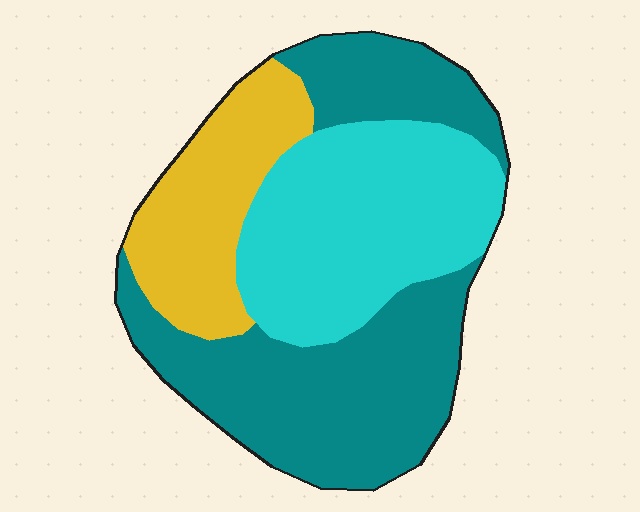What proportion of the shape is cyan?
Cyan takes up about one third (1/3) of the shape.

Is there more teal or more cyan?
Teal.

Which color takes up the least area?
Yellow, at roughly 20%.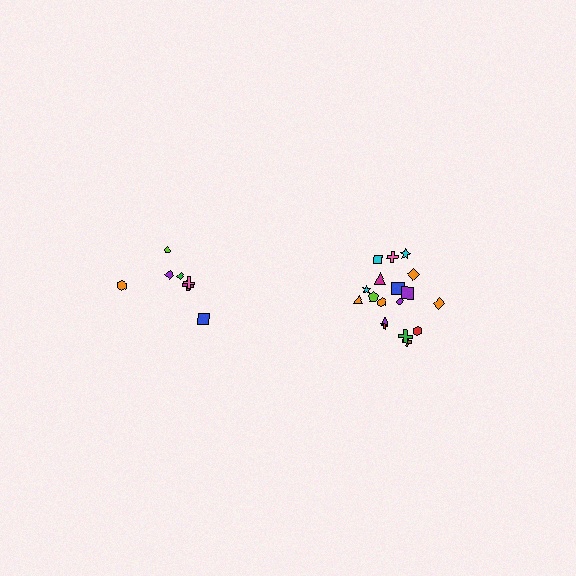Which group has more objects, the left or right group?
The right group.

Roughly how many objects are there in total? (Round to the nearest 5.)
Roughly 25 objects in total.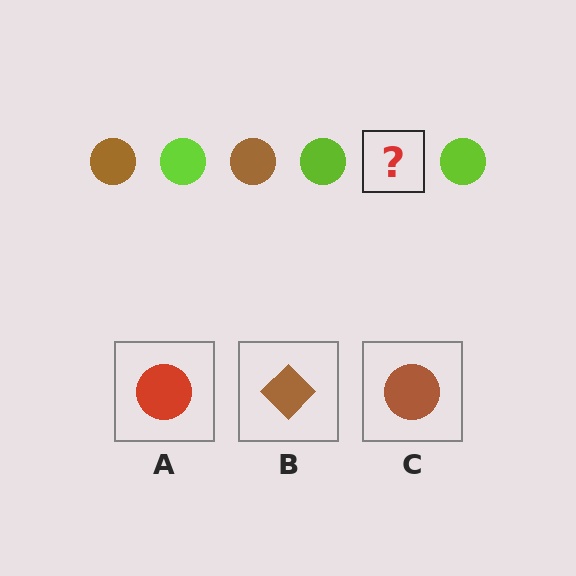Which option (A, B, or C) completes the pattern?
C.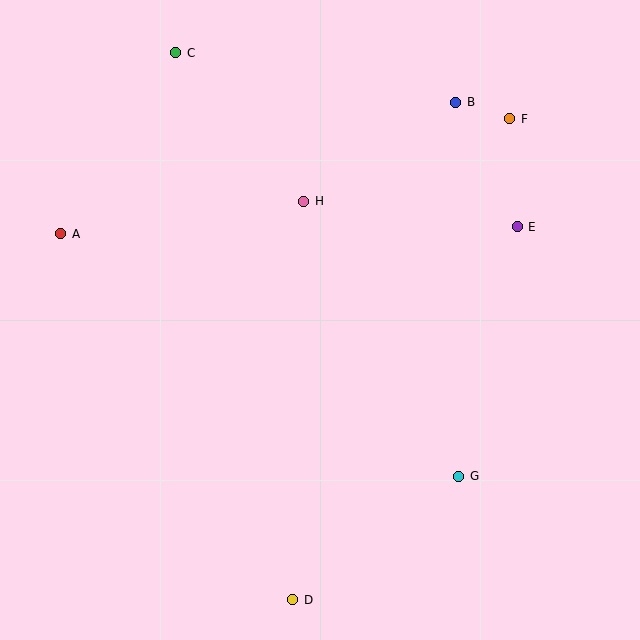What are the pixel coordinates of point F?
Point F is at (510, 119).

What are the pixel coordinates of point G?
Point G is at (459, 476).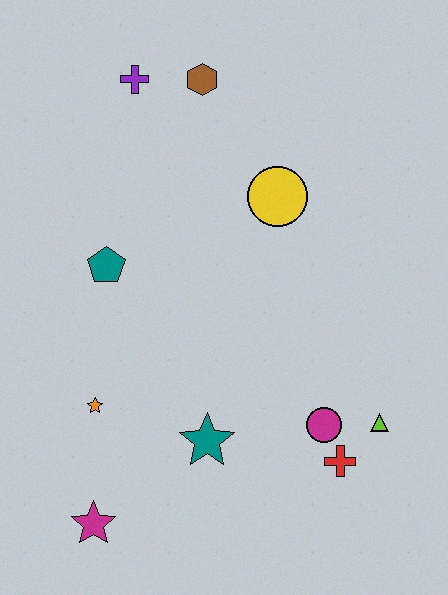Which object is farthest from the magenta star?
The brown hexagon is farthest from the magenta star.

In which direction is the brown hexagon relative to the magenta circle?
The brown hexagon is above the magenta circle.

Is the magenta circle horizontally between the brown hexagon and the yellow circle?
No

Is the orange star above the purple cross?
No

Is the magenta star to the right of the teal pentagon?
No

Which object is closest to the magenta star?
The orange star is closest to the magenta star.